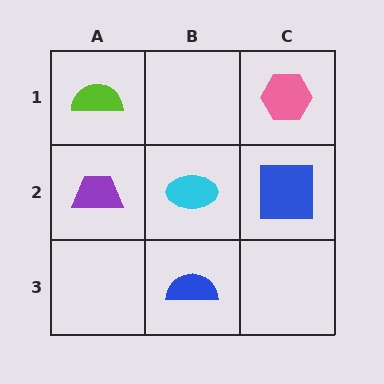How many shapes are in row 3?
1 shape.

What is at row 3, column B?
A blue semicircle.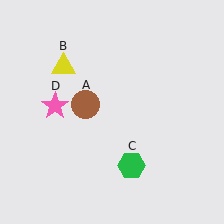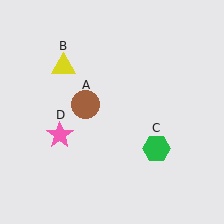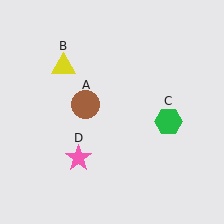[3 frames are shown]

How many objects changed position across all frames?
2 objects changed position: green hexagon (object C), pink star (object D).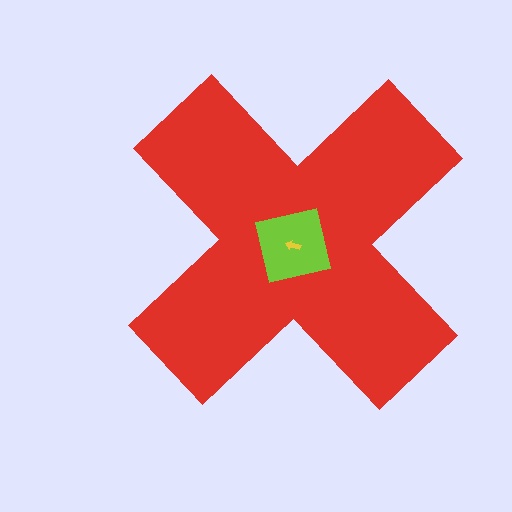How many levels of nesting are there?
3.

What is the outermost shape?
The red cross.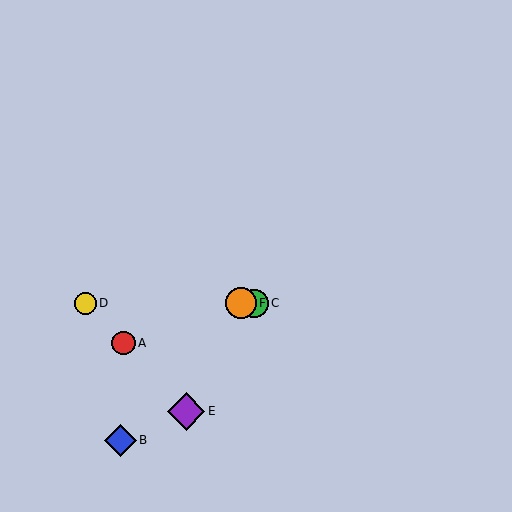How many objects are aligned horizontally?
3 objects (C, D, F) are aligned horizontally.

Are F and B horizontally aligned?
No, F is at y≈303 and B is at y≈440.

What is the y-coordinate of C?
Object C is at y≈303.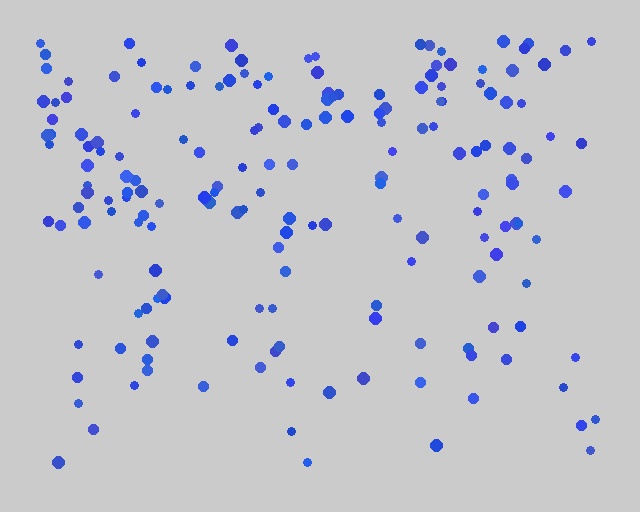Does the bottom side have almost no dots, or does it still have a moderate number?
Still a moderate number, just noticeably fewer than the top.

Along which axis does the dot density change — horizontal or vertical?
Vertical.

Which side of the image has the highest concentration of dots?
The top.